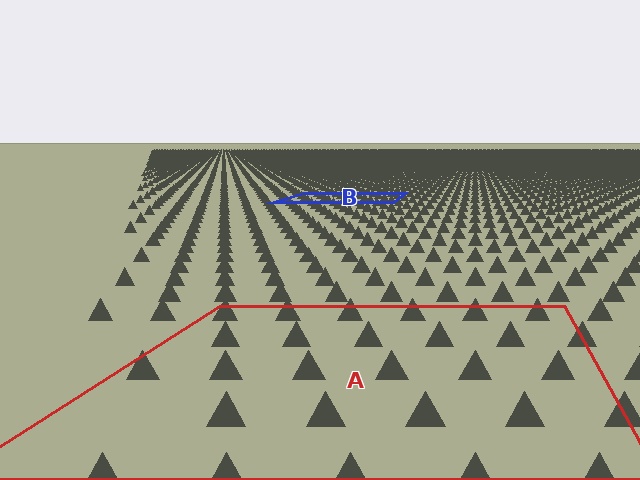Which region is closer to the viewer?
Region A is closer. The texture elements there are larger and more spread out.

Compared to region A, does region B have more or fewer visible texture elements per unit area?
Region B has more texture elements per unit area — they are packed more densely because it is farther away.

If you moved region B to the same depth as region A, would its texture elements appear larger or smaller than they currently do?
They would appear larger. At a closer depth, the same texture elements are projected at a bigger on-screen size.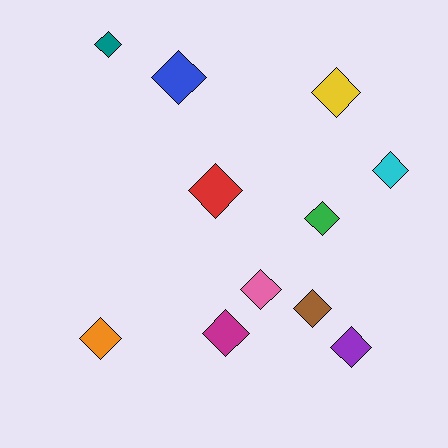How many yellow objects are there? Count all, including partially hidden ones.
There is 1 yellow object.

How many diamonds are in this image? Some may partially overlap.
There are 11 diamonds.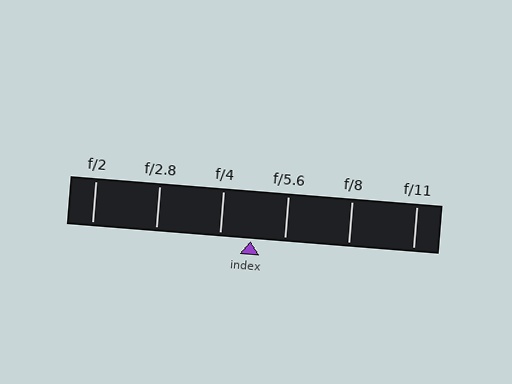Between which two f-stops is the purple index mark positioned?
The index mark is between f/4 and f/5.6.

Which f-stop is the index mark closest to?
The index mark is closest to f/4.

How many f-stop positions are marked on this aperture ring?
There are 6 f-stop positions marked.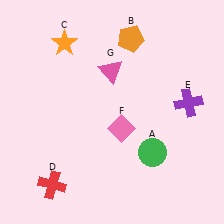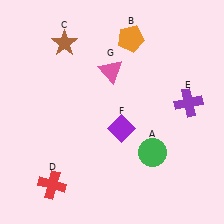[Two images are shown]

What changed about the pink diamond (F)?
In Image 1, F is pink. In Image 2, it changed to purple.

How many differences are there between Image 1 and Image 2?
There are 2 differences between the two images.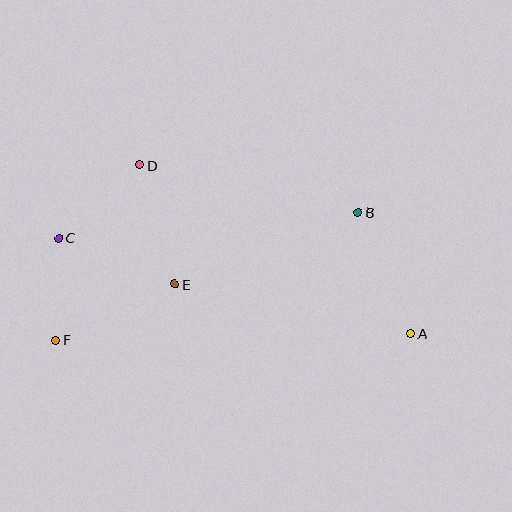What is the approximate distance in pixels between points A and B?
The distance between A and B is approximately 132 pixels.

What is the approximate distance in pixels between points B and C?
The distance between B and C is approximately 300 pixels.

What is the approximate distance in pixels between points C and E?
The distance between C and E is approximately 125 pixels.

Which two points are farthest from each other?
Points A and C are farthest from each other.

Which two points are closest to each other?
Points C and F are closest to each other.